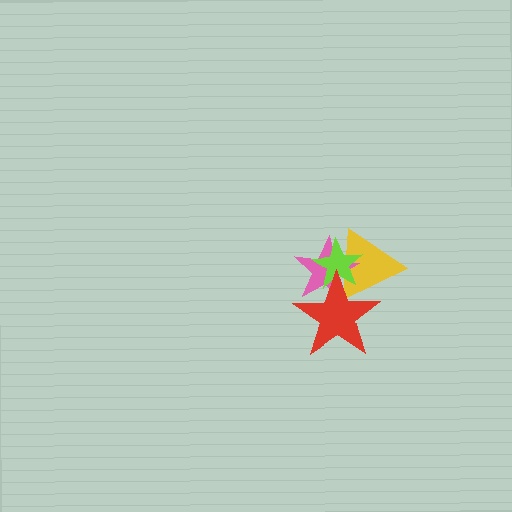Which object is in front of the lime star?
The red star is in front of the lime star.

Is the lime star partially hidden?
Yes, it is partially covered by another shape.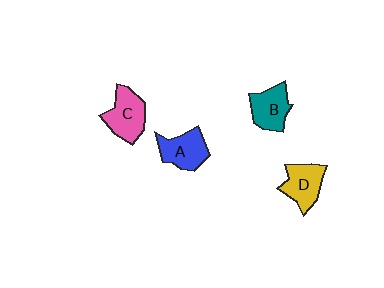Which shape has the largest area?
Shape C (pink).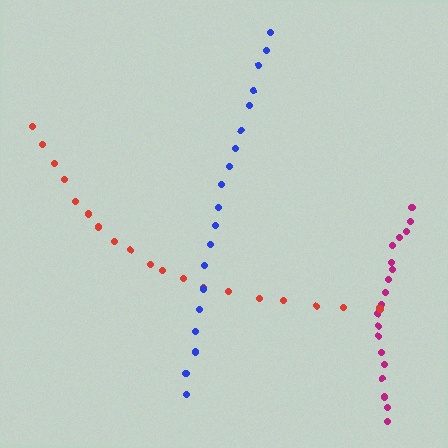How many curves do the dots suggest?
There are 3 distinct paths.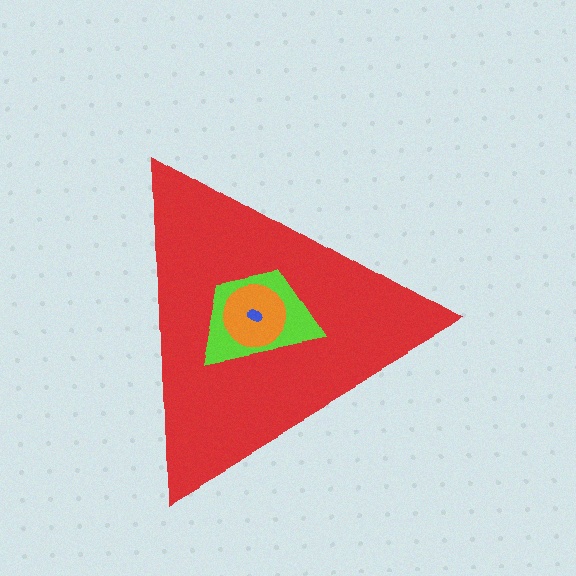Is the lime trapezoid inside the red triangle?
Yes.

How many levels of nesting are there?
4.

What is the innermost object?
The blue ellipse.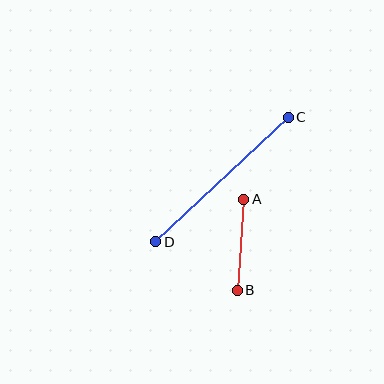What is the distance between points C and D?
The distance is approximately 182 pixels.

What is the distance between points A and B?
The distance is approximately 91 pixels.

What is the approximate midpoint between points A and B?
The midpoint is at approximately (241, 245) pixels.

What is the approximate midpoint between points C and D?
The midpoint is at approximately (222, 180) pixels.